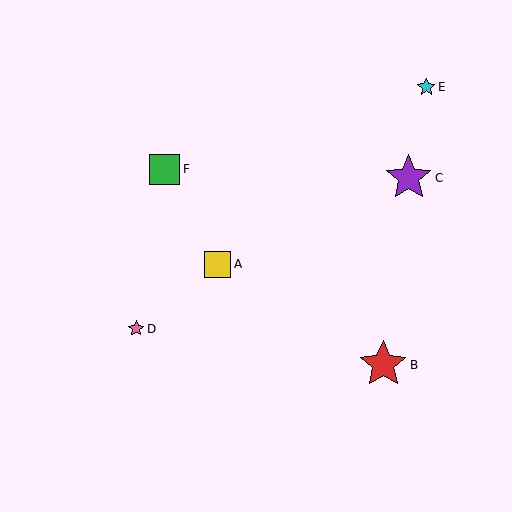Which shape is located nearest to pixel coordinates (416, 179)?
The purple star (labeled C) at (409, 178) is nearest to that location.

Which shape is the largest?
The red star (labeled B) is the largest.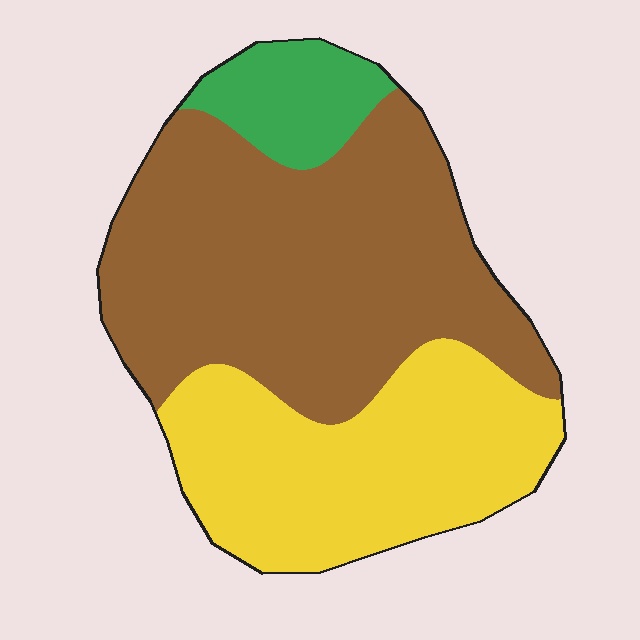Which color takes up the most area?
Brown, at roughly 55%.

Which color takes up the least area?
Green, at roughly 10%.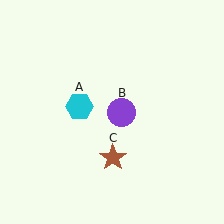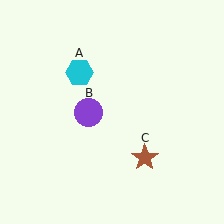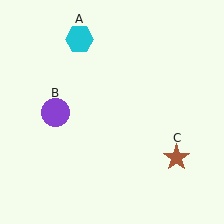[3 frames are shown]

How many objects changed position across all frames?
3 objects changed position: cyan hexagon (object A), purple circle (object B), brown star (object C).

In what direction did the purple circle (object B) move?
The purple circle (object B) moved left.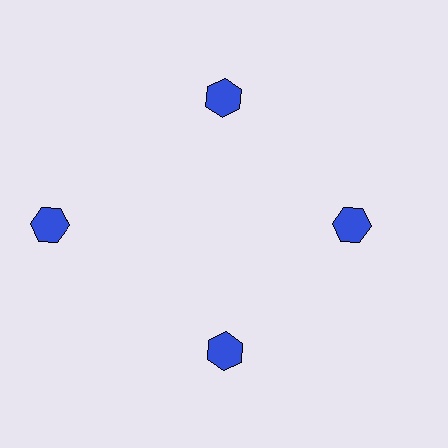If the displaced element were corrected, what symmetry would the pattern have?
It would have 4-fold rotational symmetry — the pattern would map onto itself every 90 degrees.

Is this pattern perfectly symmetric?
No. The 4 blue hexagons are arranged in a ring, but one element near the 9 o'clock position is pushed outward from the center, breaking the 4-fold rotational symmetry.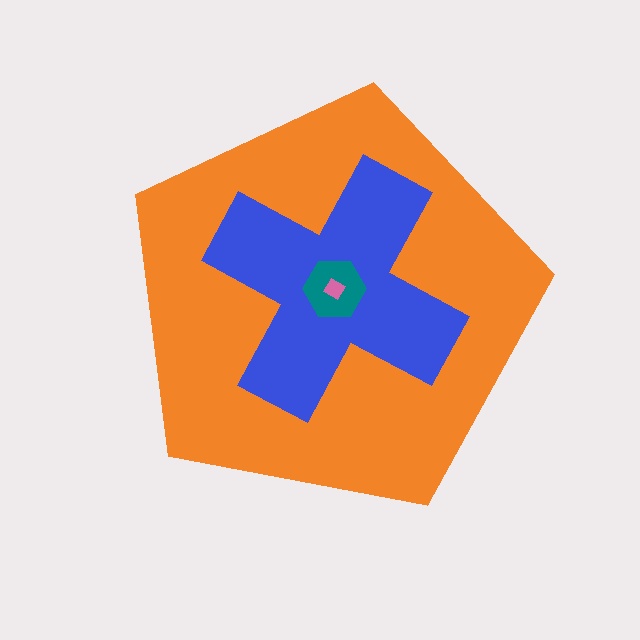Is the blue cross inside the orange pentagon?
Yes.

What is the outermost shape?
The orange pentagon.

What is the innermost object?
The pink square.